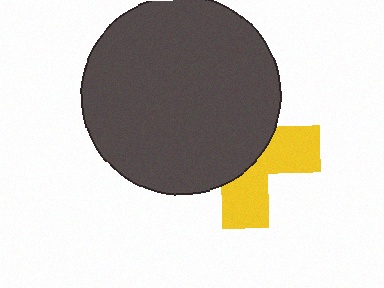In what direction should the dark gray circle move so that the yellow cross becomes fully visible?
The dark gray circle should move toward the upper-left. That is the shortest direction to clear the overlap and leave the yellow cross fully visible.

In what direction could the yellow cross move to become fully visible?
The yellow cross could move toward the lower-right. That would shift it out from behind the dark gray circle entirely.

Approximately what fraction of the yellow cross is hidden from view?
Roughly 59% of the yellow cross is hidden behind the dark gray circle.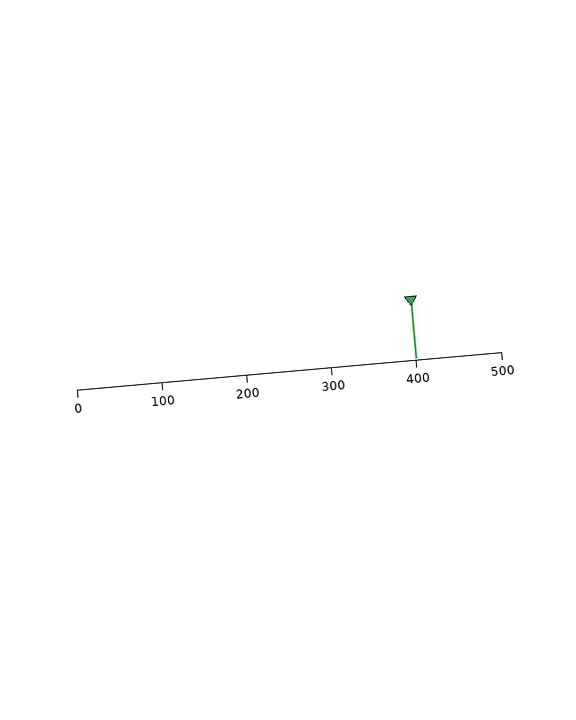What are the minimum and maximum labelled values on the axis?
The axis runs from 0 to 500.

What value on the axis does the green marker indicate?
The marker indicates approximately 400.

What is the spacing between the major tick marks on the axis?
The major ticks are spaced 100 apart.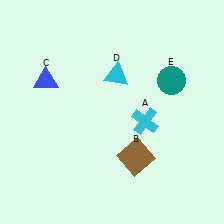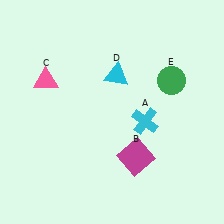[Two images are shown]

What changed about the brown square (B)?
In Image 1, B is brown. In Image 2, it changed to magenta.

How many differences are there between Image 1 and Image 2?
There are 3 differences between the two images.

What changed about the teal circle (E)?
In Image 1, E is teal. In Image 2, it changed to green.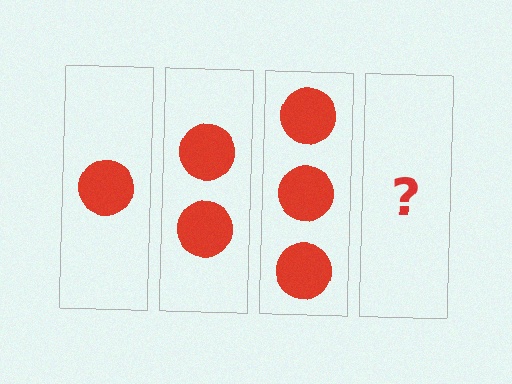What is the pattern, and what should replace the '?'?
The pattern is that each step adds one more circle. The '?' should be 4 circles.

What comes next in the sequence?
The next element should be 4 circles.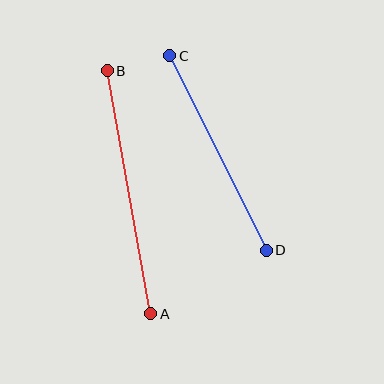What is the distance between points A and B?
The distance is approximately 247 pixels.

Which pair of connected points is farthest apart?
Points A and B are farthest apart.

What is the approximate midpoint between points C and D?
The midpoint is at approximately (218, 153) pixels.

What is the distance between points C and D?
The distance is approximately 217 pixels.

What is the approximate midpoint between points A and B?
The midpoint is at approximately (129, 192) pixels.